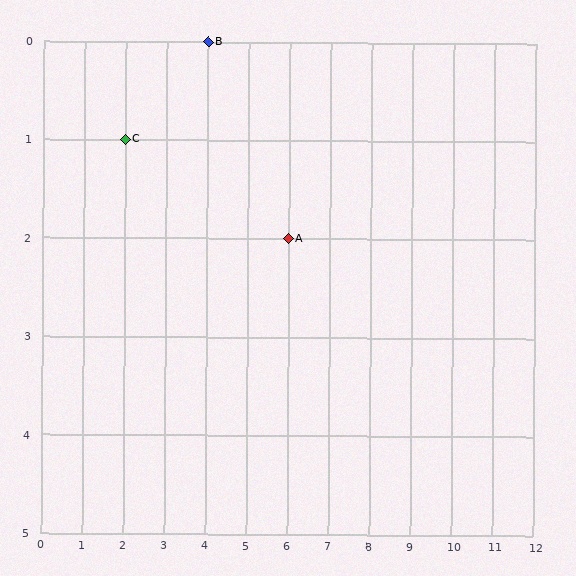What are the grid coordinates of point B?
Point B is at grid coordinates (4, 0).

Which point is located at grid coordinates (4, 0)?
Point B is at (4, 0).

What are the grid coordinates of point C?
Point C is at grid coordinates (2, 1).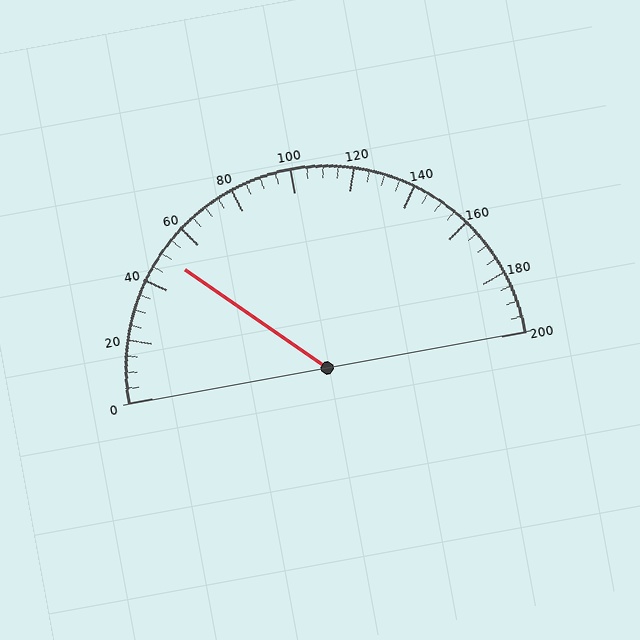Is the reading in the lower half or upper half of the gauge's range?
The reading is in the lower half of the range (0 to 200).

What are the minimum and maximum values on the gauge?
The gauge ranges from 0 to 200.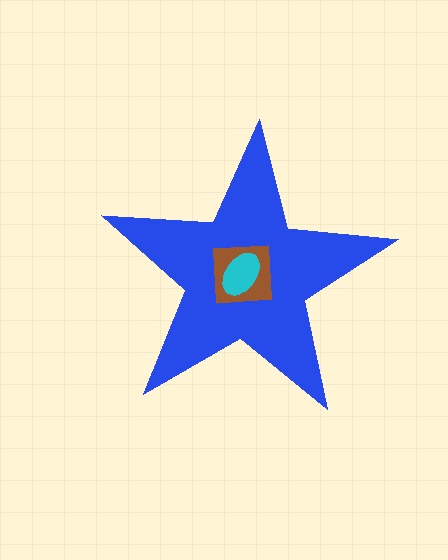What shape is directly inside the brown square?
The cyan ellipse.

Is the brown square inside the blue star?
Yes.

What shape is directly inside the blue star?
The brown square.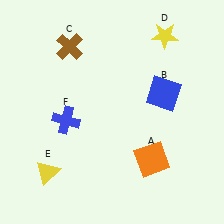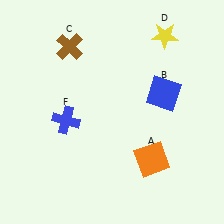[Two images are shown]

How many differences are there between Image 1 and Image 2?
There is 1 difference between the two images.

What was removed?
The yellow triangle (E) was removed in Image 2.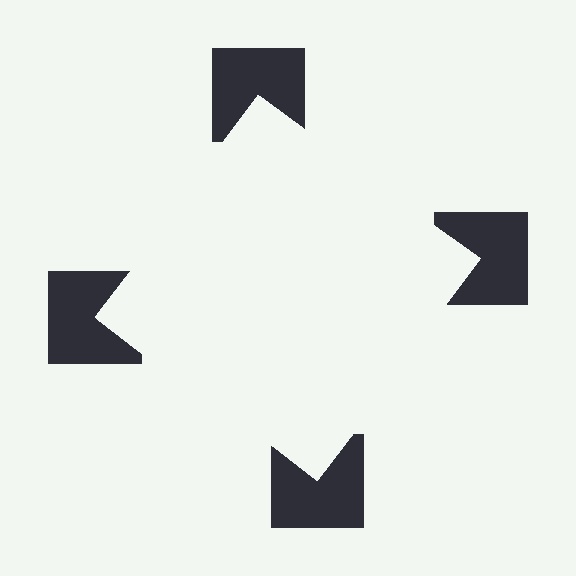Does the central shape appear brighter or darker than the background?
It typically appears slightly brighter than the background, even though no actual brightness change is drawn.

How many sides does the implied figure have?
4 sides.